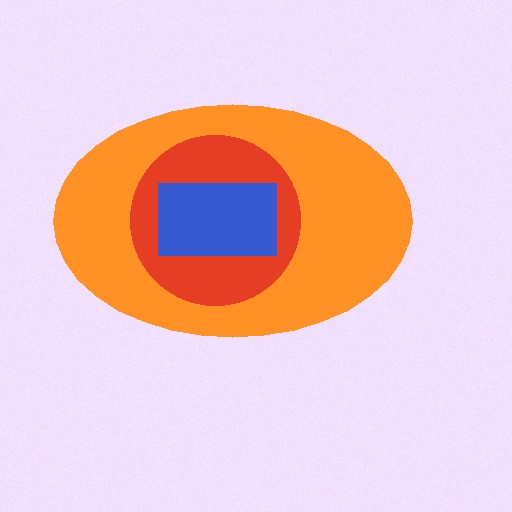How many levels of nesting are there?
3.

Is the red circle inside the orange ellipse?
Yes.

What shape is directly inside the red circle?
The blue rectangle.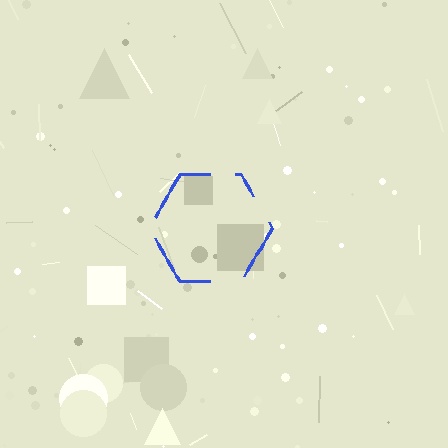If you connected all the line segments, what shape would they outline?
They would outline a hexagon.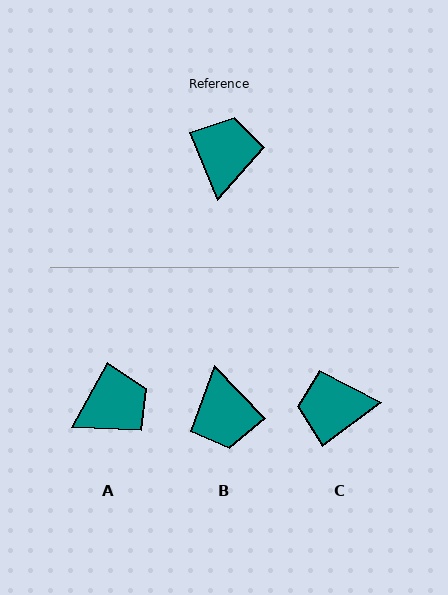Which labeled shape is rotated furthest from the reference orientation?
B, about 159 degrees away.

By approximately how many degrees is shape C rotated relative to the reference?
Approximately 104 degrees counter-clockwise.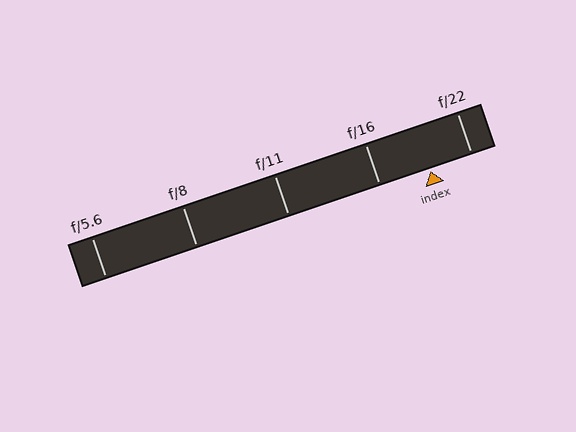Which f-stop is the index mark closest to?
The index mark is closest to f/22.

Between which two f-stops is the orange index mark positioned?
The index mark is between f/16 and f/22.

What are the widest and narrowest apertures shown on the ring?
The widest aperture shown is f/5.6 and the narrowest is f/22.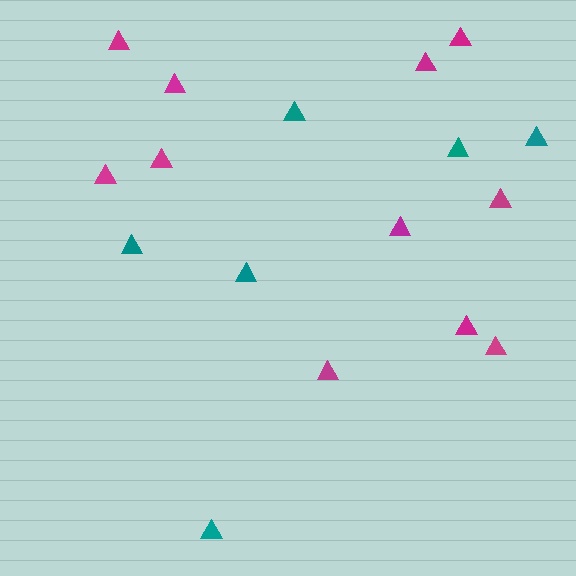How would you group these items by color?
There are 2 groups: one group of magenta triangles (11) and one group of teal triangles (6).